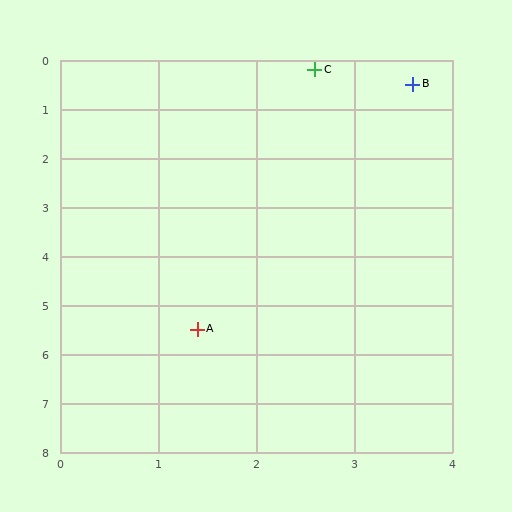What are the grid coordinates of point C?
Point C is at approximately (2.6, 0.2).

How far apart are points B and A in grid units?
Points B and A are about 5.5 grid units apart.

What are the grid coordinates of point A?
Point A is at approximately (1.4, 5.5).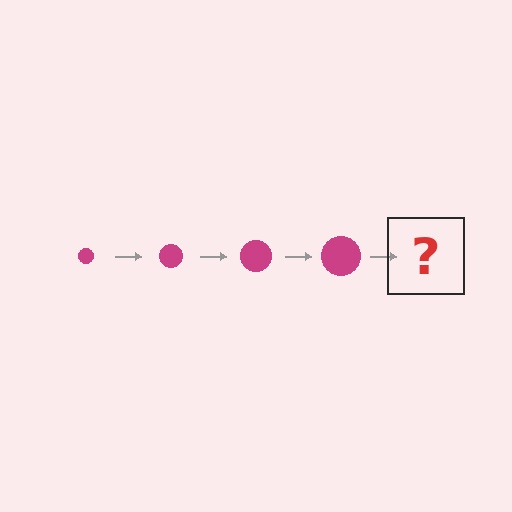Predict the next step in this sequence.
The next step is a magenta circle, larger than the previous one.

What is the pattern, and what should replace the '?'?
The pattern is that the circle gets progressively larger each step. The '?' should be a magenta circle, larger than the previous one.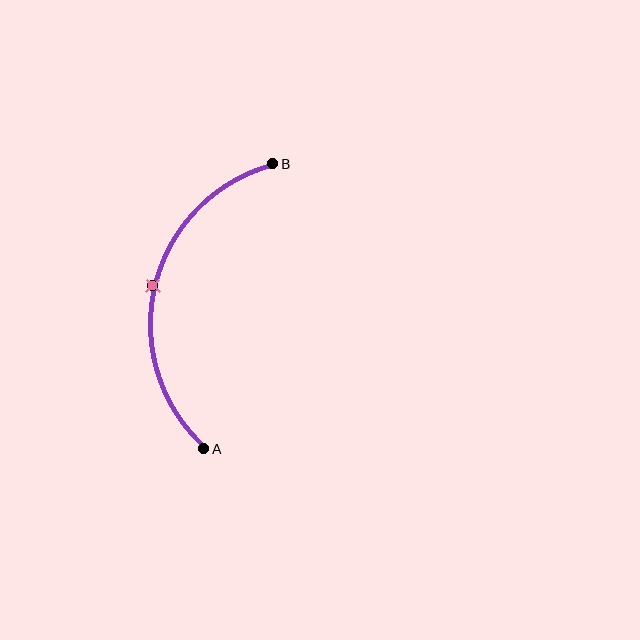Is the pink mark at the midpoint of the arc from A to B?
Yes. The pink mark lies on the arc at equal arc-length from both A and B — it is the arc midpoint.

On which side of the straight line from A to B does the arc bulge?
The arc bulges to the left of the straight line connecting A and B.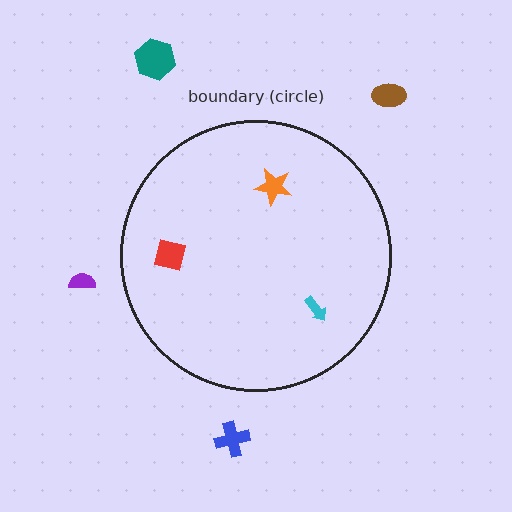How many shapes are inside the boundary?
3 inside, 4 outside.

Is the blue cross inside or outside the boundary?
Outside.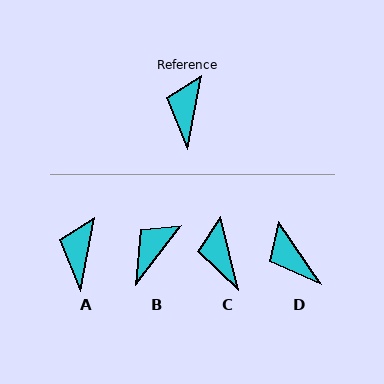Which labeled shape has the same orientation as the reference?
A.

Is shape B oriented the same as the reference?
No, it is off by about 27 degrees.